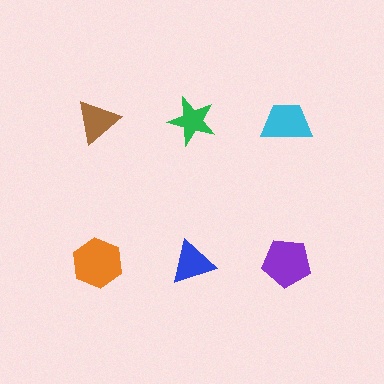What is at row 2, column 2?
A blue triangle.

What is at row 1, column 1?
A brown triangle.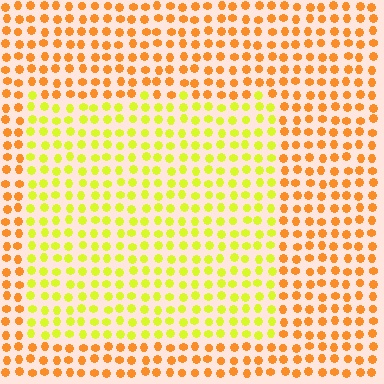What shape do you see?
I see a rectangle.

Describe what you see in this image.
The image is filled with small orange elements in a uniform arrangement. A rectangle-shaped region is visible where the elements are tinted to a slightly different hue, forming a subtle color boundary.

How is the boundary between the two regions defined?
The boundary is defined purely by a slight shift in hue (about 41 degrees). Spacing, size, and orientation are identical on both sides.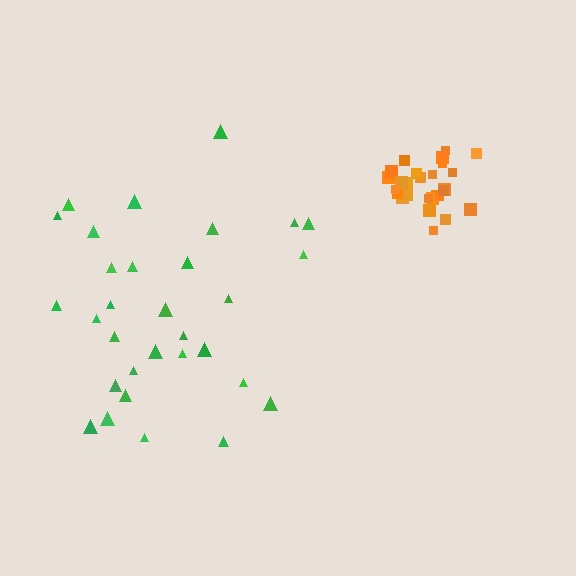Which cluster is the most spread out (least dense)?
Green.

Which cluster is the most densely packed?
Orange.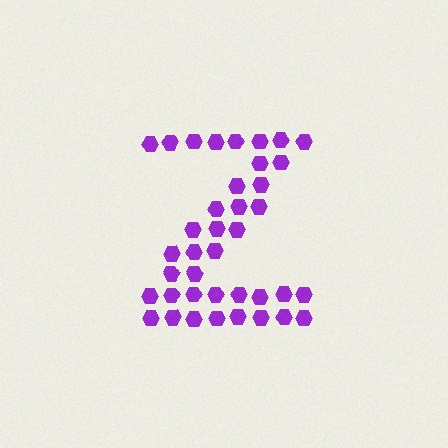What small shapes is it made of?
It is made of small hexagons.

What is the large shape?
The large shape is the letter Z.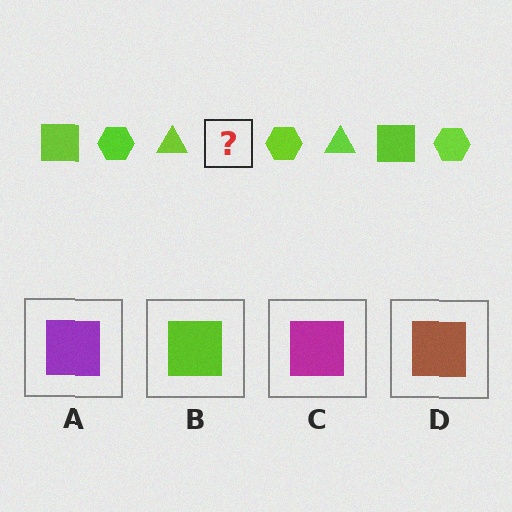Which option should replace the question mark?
Option B.